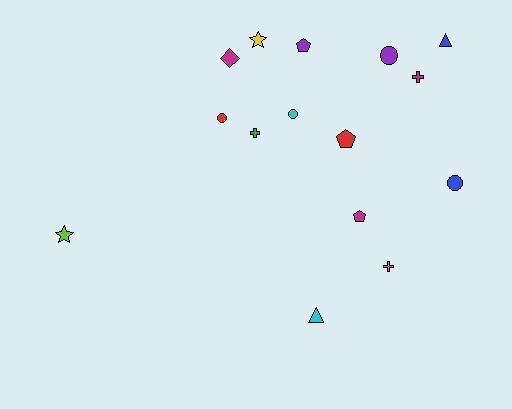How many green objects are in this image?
There is 1 green object.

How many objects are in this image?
There are 15 objects.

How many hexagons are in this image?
There are no hexagons.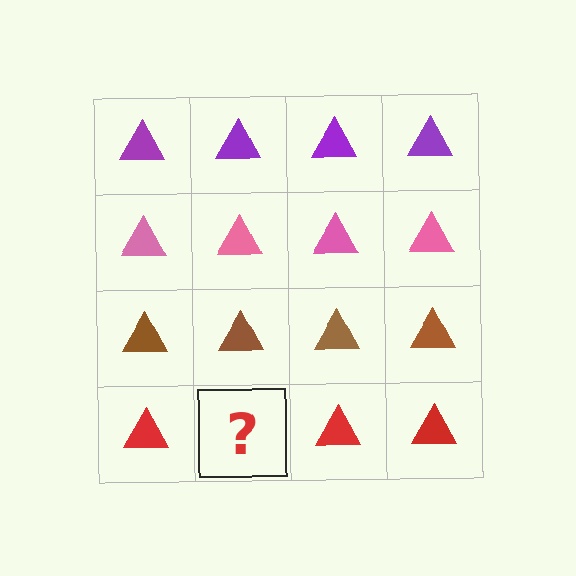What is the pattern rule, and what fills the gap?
The rule is that each row has a consistent color. The gap should be filled with a red triangle.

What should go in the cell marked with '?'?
The missing cell should contain a red triangle.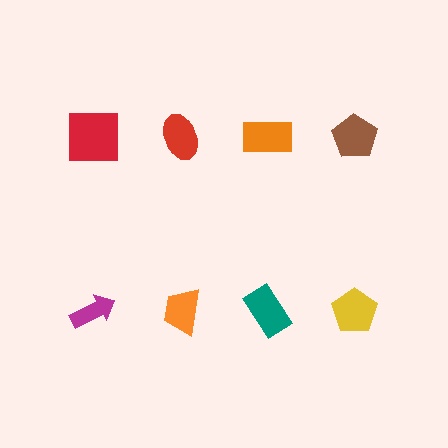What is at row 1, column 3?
An orange rectangle.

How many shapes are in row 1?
4 shapes.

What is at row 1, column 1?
A red square.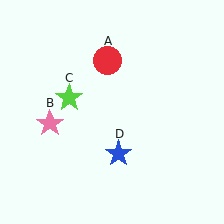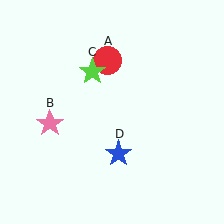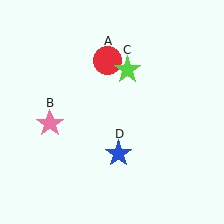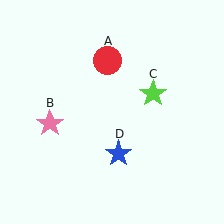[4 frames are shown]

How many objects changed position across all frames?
1 object changed position: lime star (object C).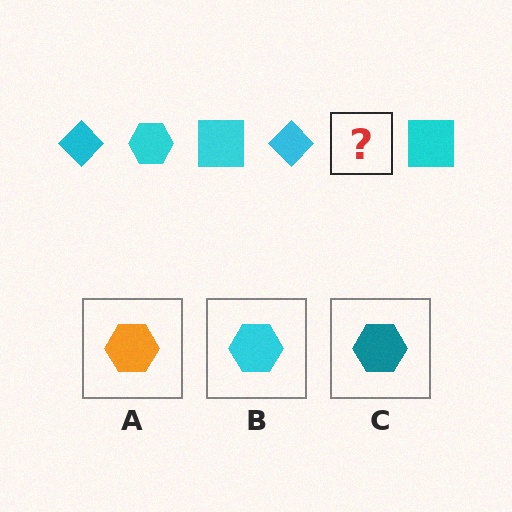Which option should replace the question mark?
Option B.